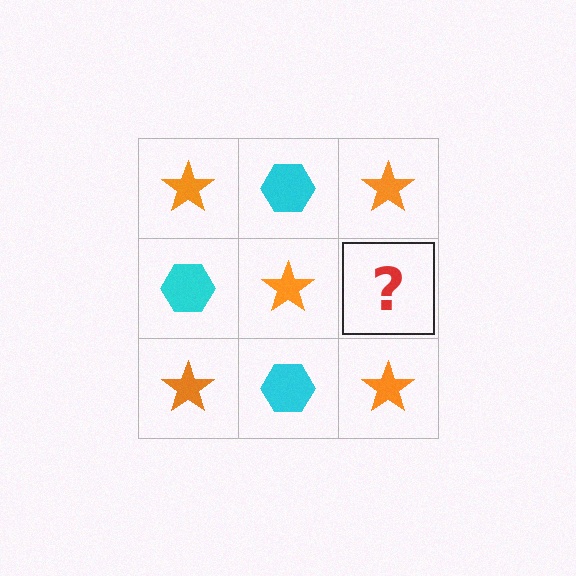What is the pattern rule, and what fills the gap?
The rule is that it alternates orange star and cyan hexagon in a checkerboard pattern. The gap should be filled with a cyan hexagon.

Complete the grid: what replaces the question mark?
The question mark should be replaced with a cyan hexagon.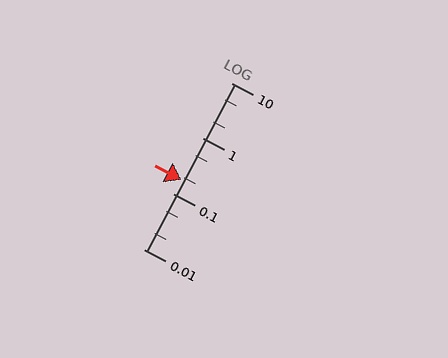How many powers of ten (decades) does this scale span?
The scale spans 3 decades, from 0.01 to 10.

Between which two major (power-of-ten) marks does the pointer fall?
The pointer is between 0.1 and 1.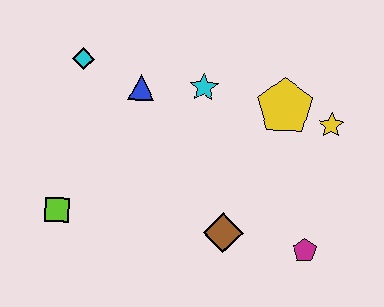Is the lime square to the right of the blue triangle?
No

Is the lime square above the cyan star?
No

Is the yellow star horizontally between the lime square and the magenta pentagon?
No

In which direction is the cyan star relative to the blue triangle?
The cyan star is to the right of the blue triangle.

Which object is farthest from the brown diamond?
The cyan diamond is farthest from the brown diamond.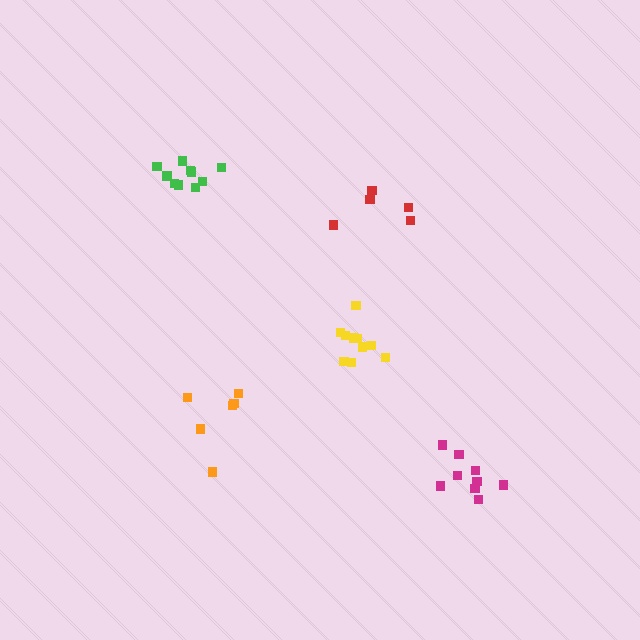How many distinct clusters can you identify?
There are 5 distinct clusters.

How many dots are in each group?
Group 1: 10 dots, Group 2: 10 dots, Group 3: 6 dots, Group 4: 5 dots, Group 5: 9 dots (40 total).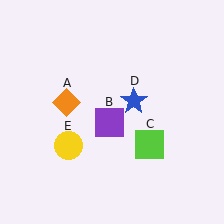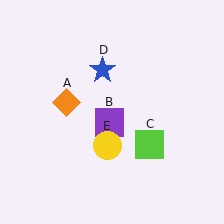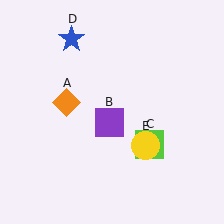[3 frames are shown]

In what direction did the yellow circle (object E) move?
The yellow circle (object E) moved right.